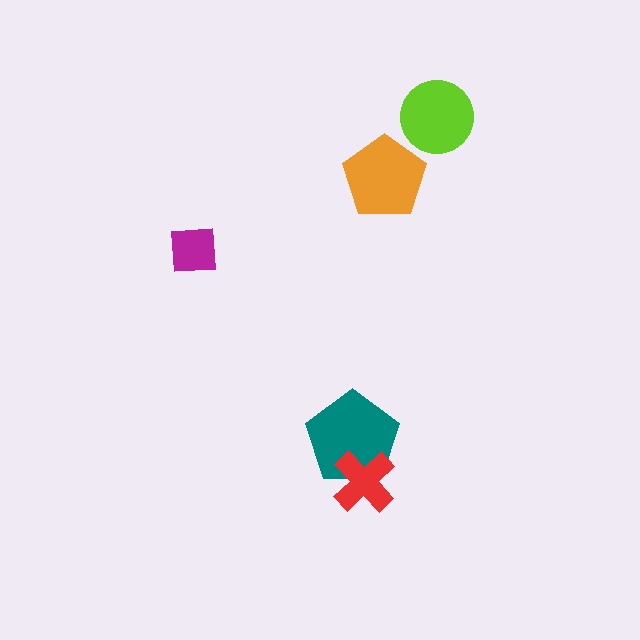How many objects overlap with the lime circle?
0 objects overlap with the lime circle.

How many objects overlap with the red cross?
1 object overlaps with the red cross.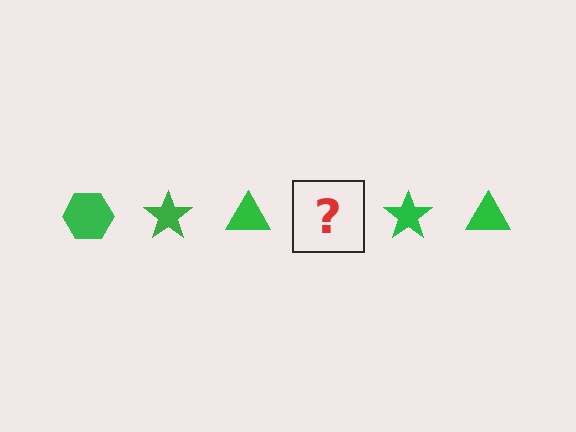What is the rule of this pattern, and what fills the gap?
The rule is that the pattern cycles through hexagon, star, triangle shapes in green. The gap should be filled with a green hexagon.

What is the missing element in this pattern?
The missing element is a green hexagon.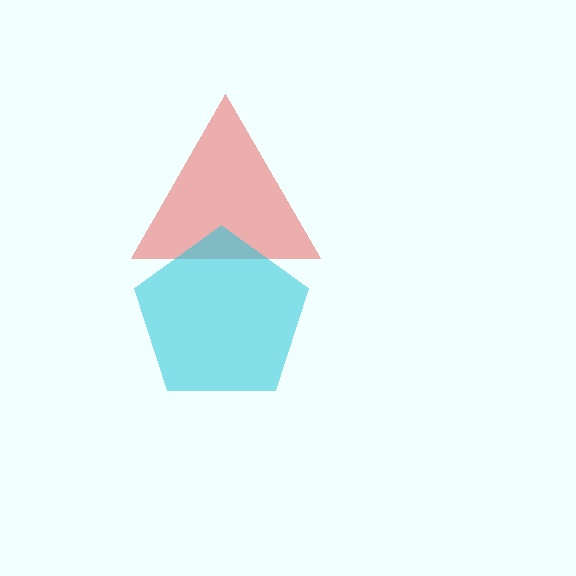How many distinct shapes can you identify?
There are 2 distinct shapes: a red triangle, a cyan pentagon.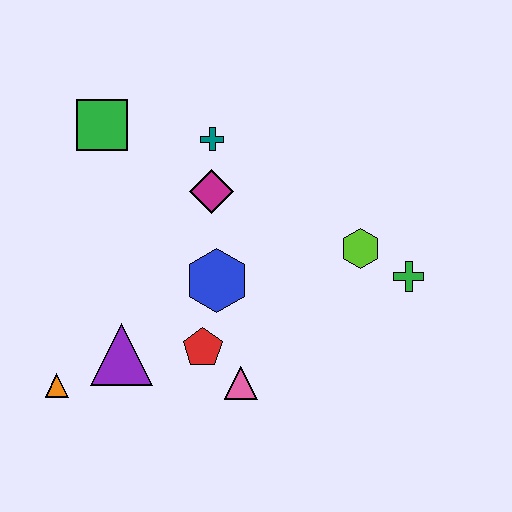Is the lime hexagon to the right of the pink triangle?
Yes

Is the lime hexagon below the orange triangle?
No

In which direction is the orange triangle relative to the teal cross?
The orange triangle is below the teal cross.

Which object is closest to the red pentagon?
The pink triangle is closest to the red pentagon.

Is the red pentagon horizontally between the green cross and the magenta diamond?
No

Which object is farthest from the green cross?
The orange triangle is farthest from the green cross.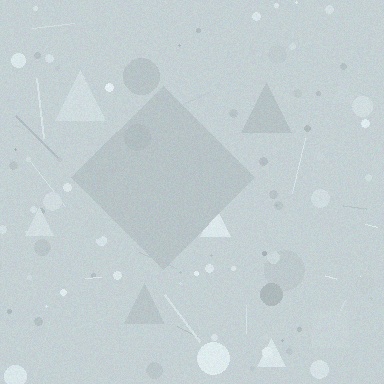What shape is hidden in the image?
A diamond is hidden in the image.